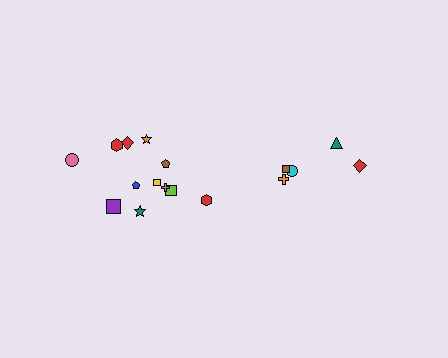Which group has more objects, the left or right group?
The left group.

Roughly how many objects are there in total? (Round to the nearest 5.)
Roughly 15 objects in total.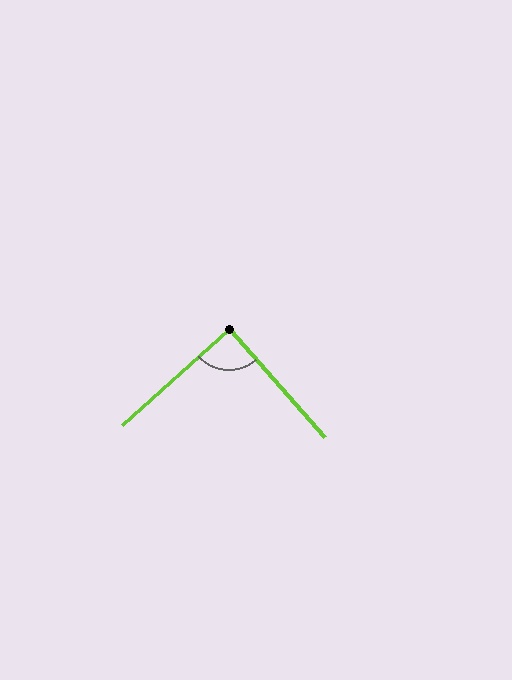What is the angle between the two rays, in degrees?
Approximately 89 degrees.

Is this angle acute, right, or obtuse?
It is approximately a right angle.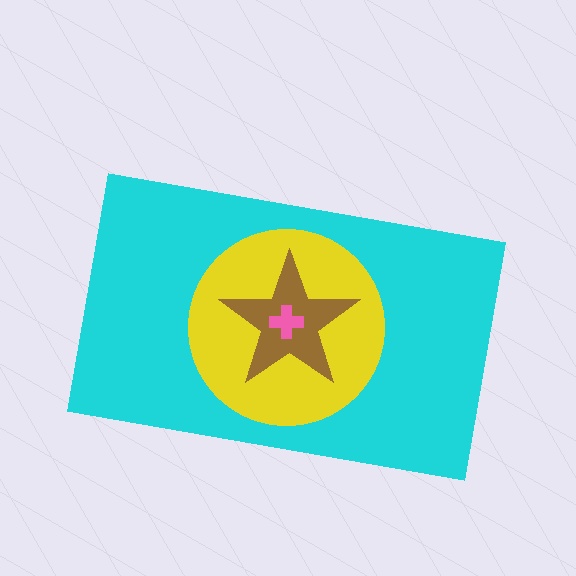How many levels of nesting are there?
4.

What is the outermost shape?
The cyan rectangle.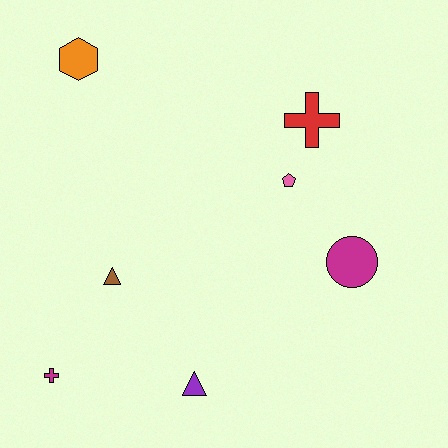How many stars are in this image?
There are no stars.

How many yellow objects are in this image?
There are no yellow objects.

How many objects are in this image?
There are 7 objects.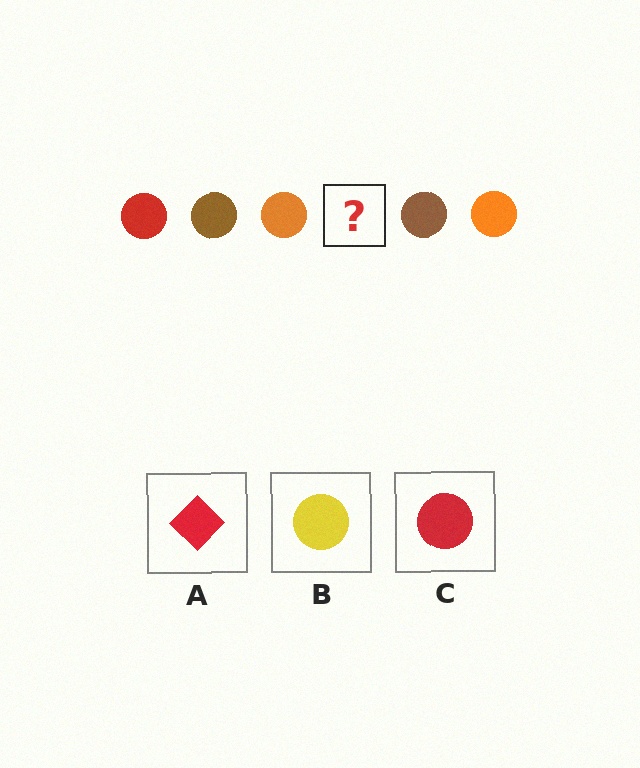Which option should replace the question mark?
Option C.